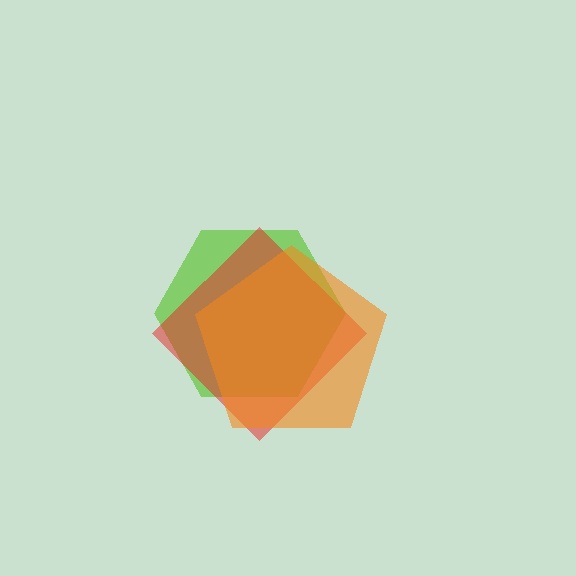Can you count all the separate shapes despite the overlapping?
Yes, there are 3 separate shapes.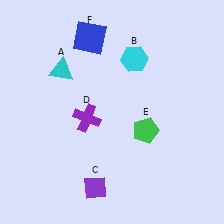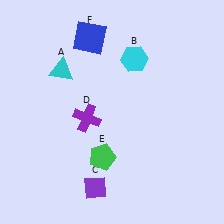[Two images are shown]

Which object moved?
The green pentagon (E) moved left.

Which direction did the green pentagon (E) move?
The green pentagon (E) moved left.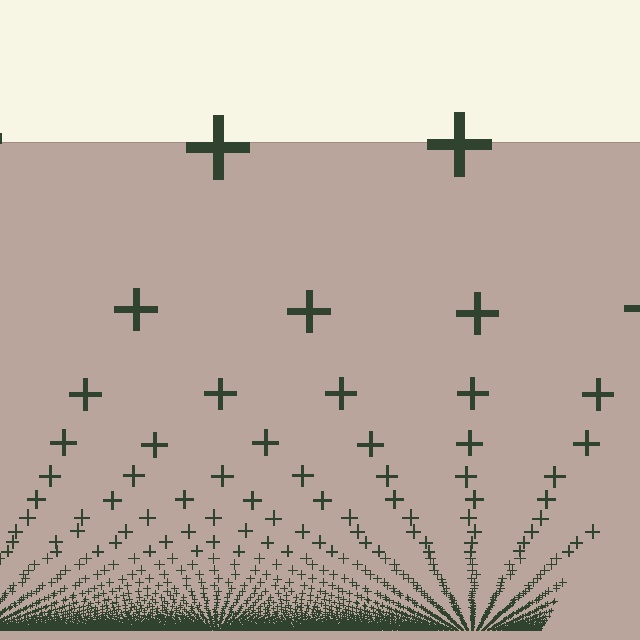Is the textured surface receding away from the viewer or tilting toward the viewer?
The surface appears to tilt toward the viewer. Texture elements get larger and sparser toward the top.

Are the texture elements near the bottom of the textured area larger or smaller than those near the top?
Smaller. The gradient is inverted — elements near the bottom are smaller and denser.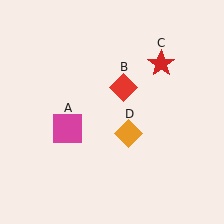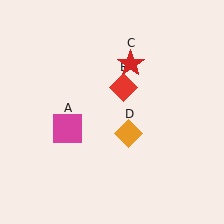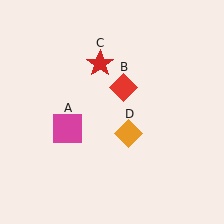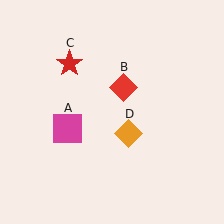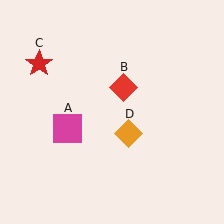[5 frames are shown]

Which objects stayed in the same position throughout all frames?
Magenta square (object A) and red diamond (object B) and orange diamond (object D) remained stationary.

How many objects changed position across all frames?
1 object changed position: red star (object C).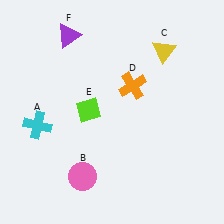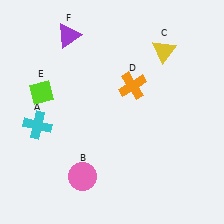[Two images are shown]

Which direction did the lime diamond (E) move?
The lime diamond (E) moved left.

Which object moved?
The lime diamond (E) moved left.